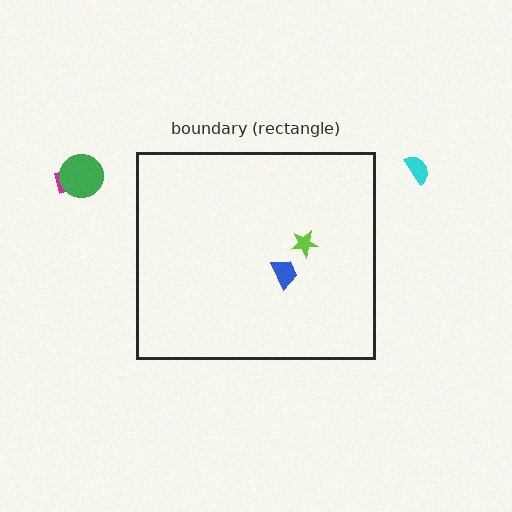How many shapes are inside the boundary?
2 inside, 3 outside.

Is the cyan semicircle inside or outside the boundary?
Outside.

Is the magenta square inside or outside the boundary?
Outside.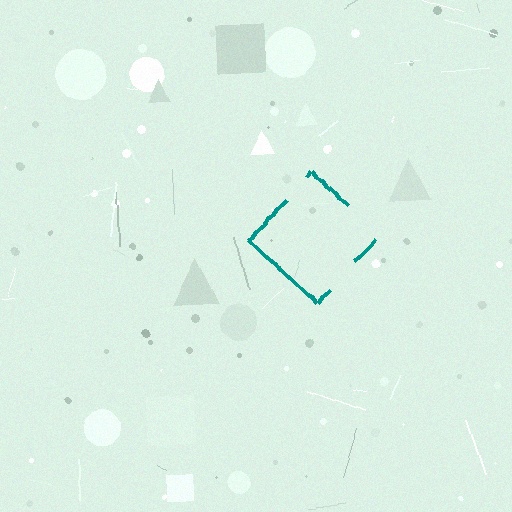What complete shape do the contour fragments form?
The contour fragments form a diamond.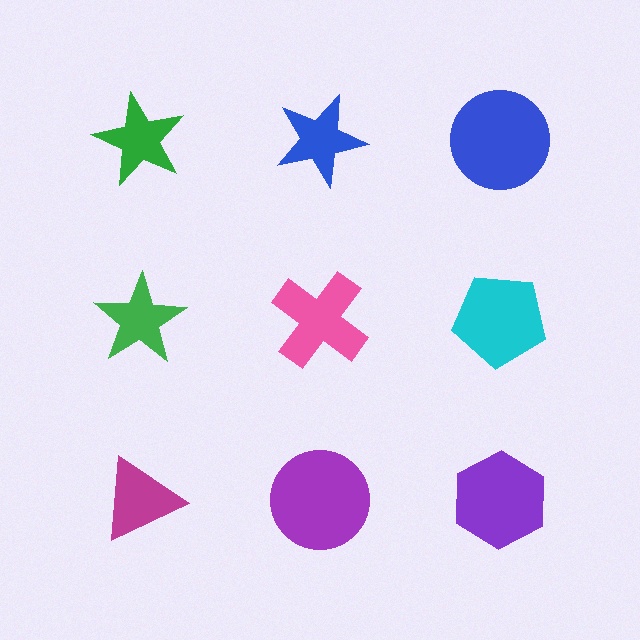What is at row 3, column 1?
A magenta triangle.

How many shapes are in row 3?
3 shapes.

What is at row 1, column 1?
A green star.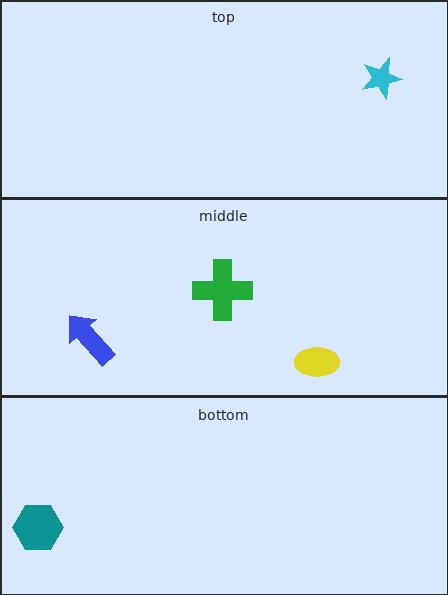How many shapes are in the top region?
1.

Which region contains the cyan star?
The top region.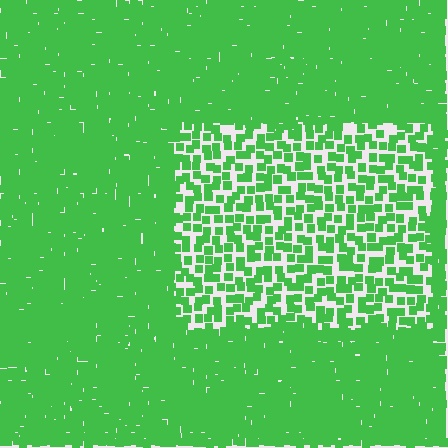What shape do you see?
I see a rectangle.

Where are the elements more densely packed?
The elements are more densely packed outside the rectangle boundary.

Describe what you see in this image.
The image contains small green elements arranged at two different densities. A rectangle-shaped region is visible where the elements are less densely packed than the surrounding area.